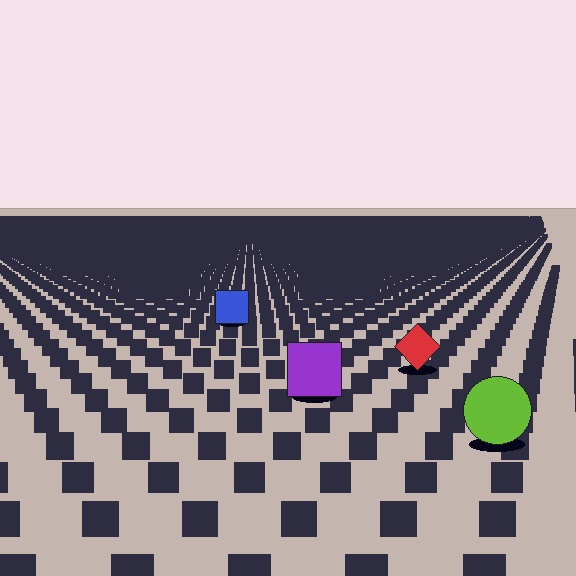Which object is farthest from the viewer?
The blue square is farthest from the viewer. It appears smaller and the ground texture around it is denser.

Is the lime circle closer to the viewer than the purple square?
Yes. The lime circle is closer — you can tell from the texture gradient: the ground texture is coarser near it.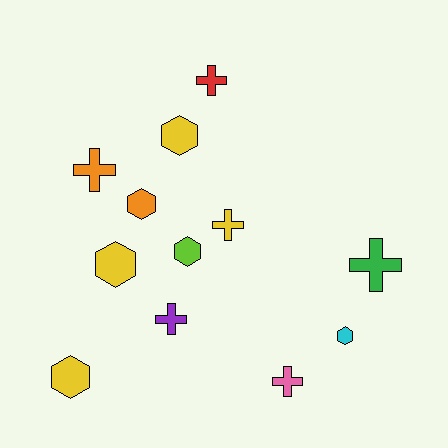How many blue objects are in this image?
There are no blue objects.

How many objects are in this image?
There are 12 objects.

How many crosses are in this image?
There are 6 crosses.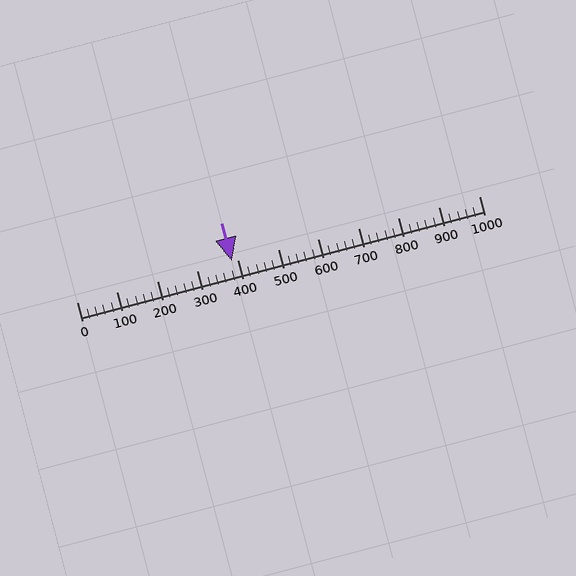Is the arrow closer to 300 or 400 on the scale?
The arrow is closer to 400.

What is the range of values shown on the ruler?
The ruler shows values from 0 to 1000.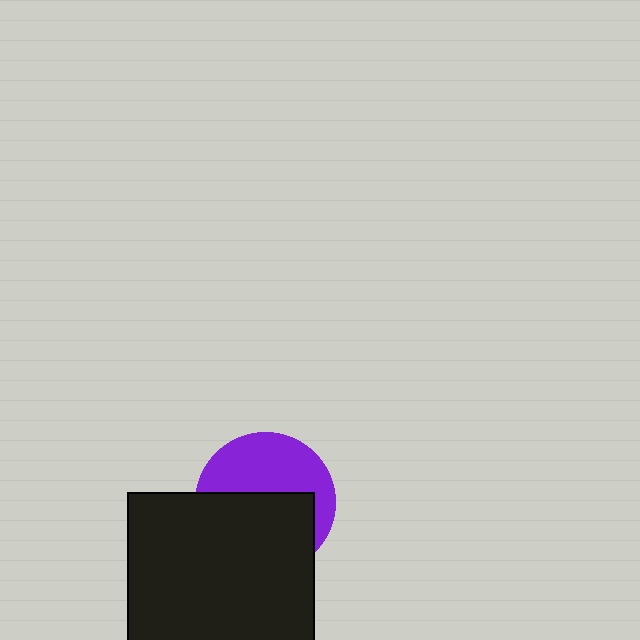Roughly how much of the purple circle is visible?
About half of it is visible (roughly 46%).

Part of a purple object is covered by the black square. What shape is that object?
It is a circle.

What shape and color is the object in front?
The object in front is a black square.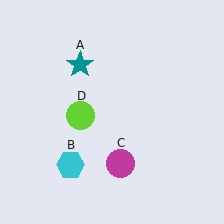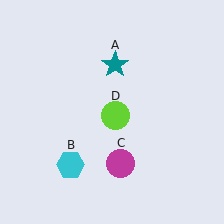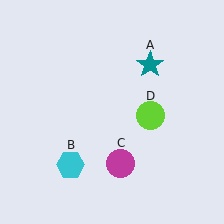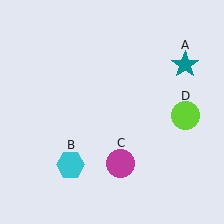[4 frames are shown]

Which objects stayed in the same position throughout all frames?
Cyan hexagon (object B) and magenta circle (object C) remained stationary.